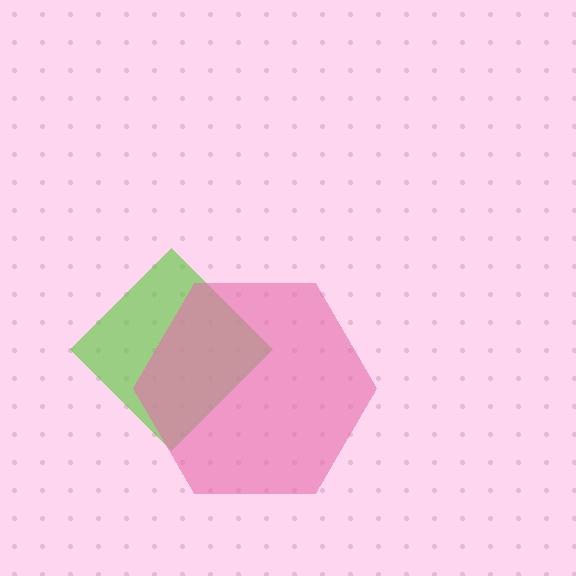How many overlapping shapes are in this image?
There are 2 overlapping shapes in the image.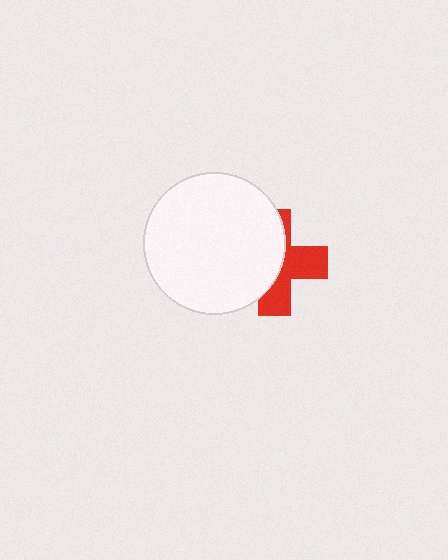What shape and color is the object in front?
The object in front is a white circle.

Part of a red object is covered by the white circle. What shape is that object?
It is a cross.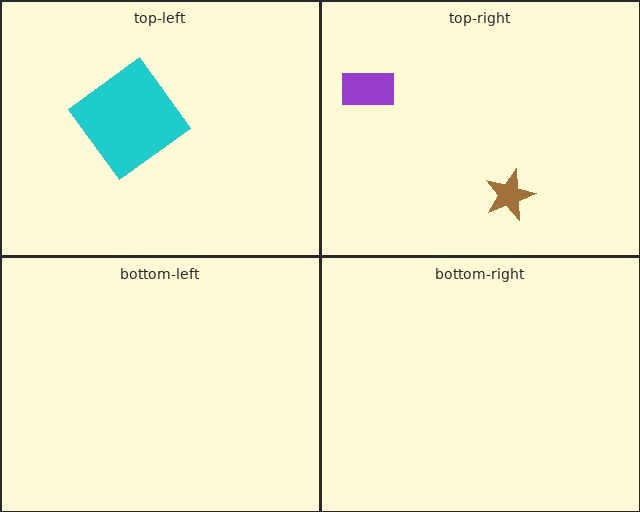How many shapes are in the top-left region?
1.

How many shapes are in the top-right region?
2.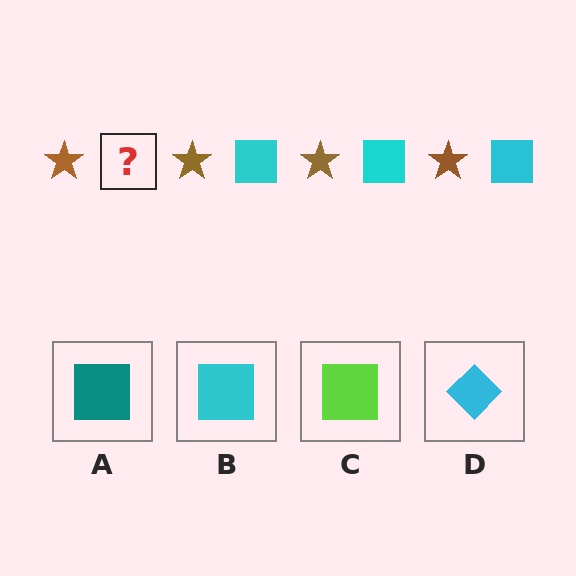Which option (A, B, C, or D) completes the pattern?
B.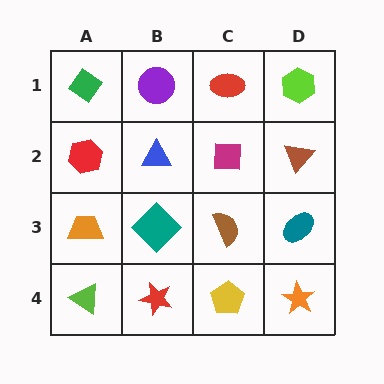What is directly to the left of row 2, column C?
A blue triangle.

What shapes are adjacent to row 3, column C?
A magenta square (row 2, column C), a yellow pentagon (row 4, column C), a teal diamond (row 3, column B), a teal ellipse (row 3, column D).